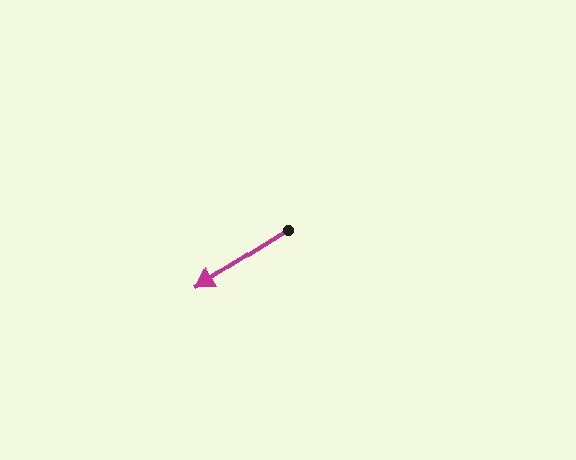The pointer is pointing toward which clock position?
Roughly 8 o'clock.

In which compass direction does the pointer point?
Southwest.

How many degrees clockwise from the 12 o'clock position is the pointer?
Approximately 238 degrees.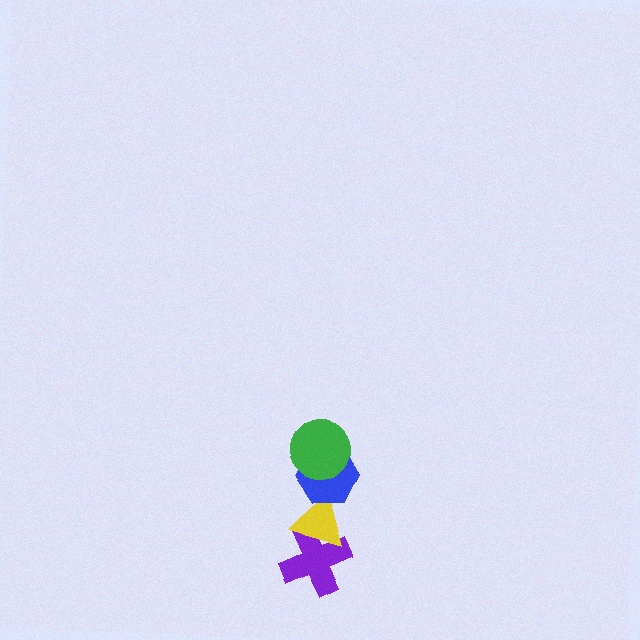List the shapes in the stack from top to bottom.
From top to bottom: the green circle, the blue hexagon, the yellow triangle, the purple cross.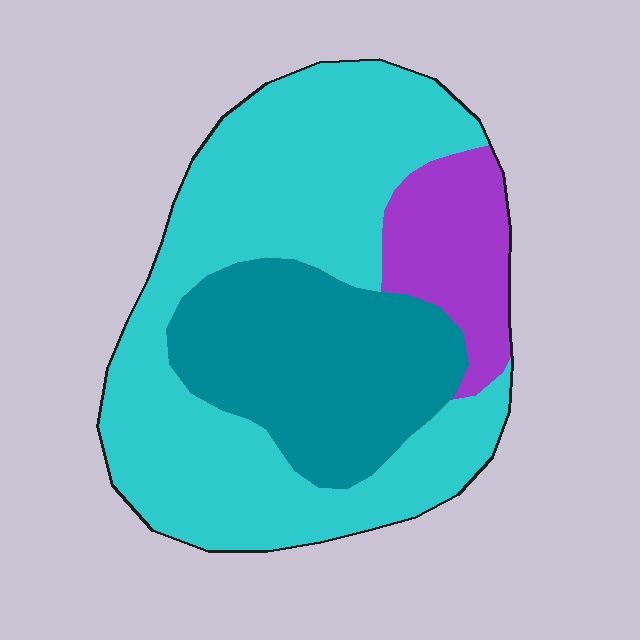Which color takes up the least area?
Purple, at roughly 15%.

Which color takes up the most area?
Cyan, at roughly 60%.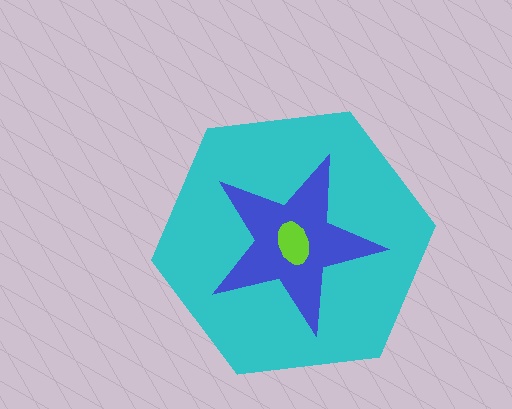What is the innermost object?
The lime ellipse.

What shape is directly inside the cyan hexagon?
The blue star.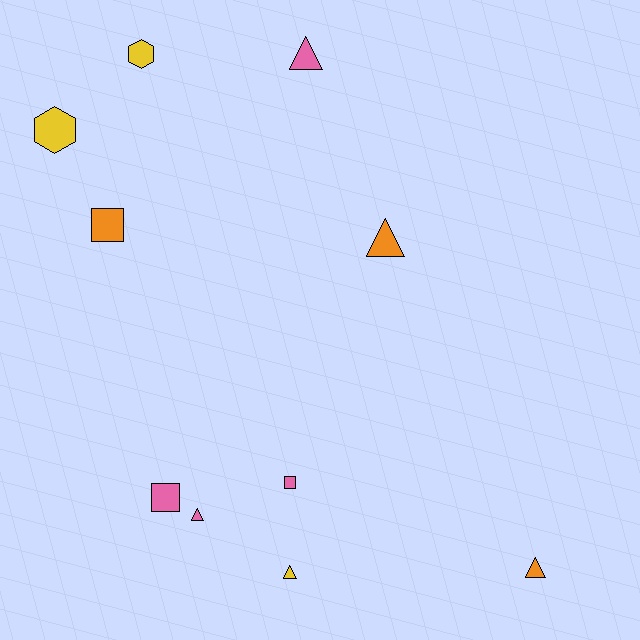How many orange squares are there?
There is 1 orange square.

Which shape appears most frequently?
Triangle, with 5 objects.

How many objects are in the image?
There are 10 objects.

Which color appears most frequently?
Pink, with 4 objects.